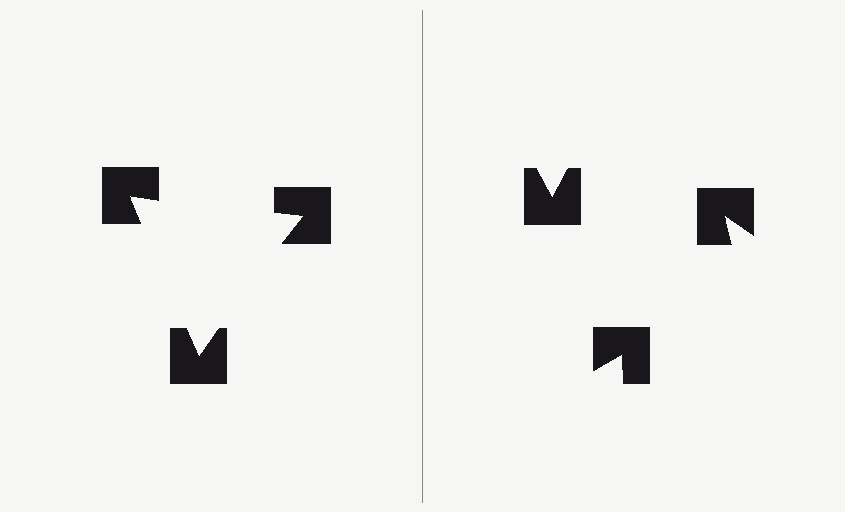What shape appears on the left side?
An illusory triangle.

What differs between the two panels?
The notched squares are positioned identically on both sides; only the wedge orientations differ. On the left they align to a triangle; on the right they are misaligned.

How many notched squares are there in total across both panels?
6 — 3 on each side.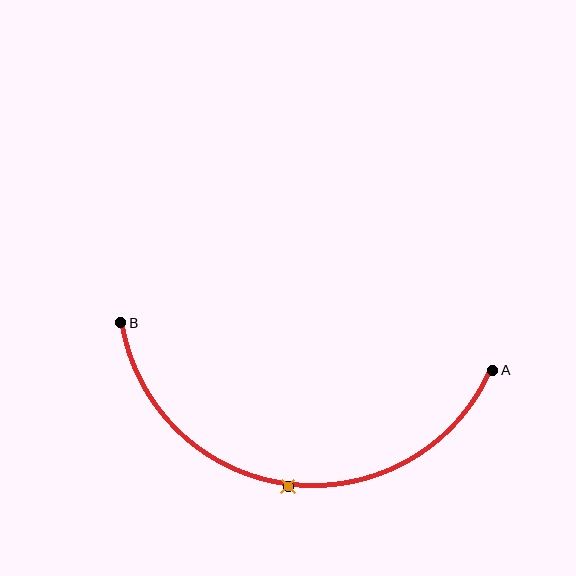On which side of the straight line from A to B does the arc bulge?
The arc bulges below the straight line connecting A and B.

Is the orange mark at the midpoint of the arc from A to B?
Yes. The orange mark lies on the arc at equal arc-length from both A and B — it is the arc midpoint.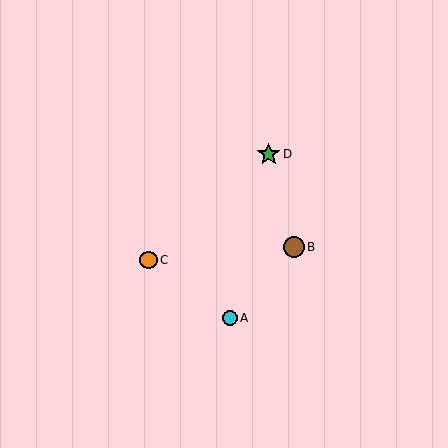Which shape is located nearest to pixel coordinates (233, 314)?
The cyan circle (labeled A) at (230, 318) is nearest to that location.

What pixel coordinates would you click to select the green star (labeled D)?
Click at (269, 154) to select the green star D.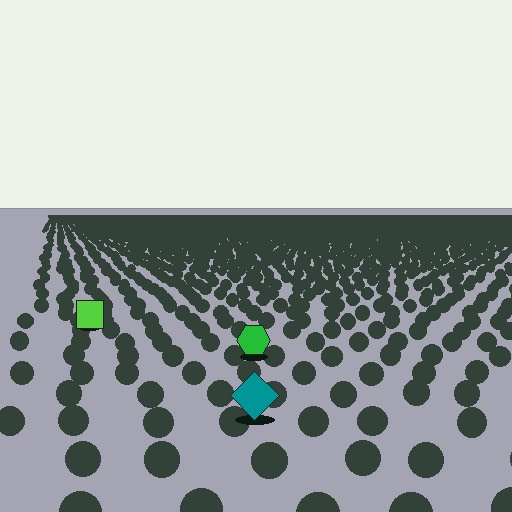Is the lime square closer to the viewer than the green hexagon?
No. The green hexagon is closer — you can tell from the texture gradient: the ground texture is coarser near it.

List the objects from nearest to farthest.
From nearest to farthest: the teal diamond, the green hexagon, the lime square.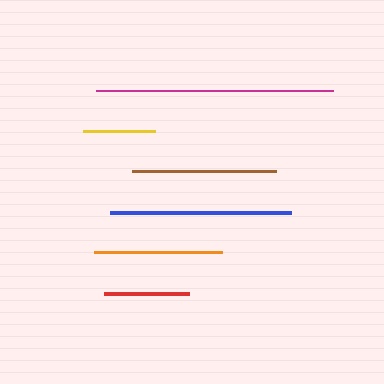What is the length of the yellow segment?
The yellow segment is approximately 72 pixels long.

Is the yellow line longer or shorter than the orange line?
The orange line is longer than the yellow line.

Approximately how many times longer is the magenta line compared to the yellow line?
The magenta line is approximately 3.3 times the length of the yellow line.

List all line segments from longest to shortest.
From longest to shortest: magenta, blue, brown, orange, red, yellow.